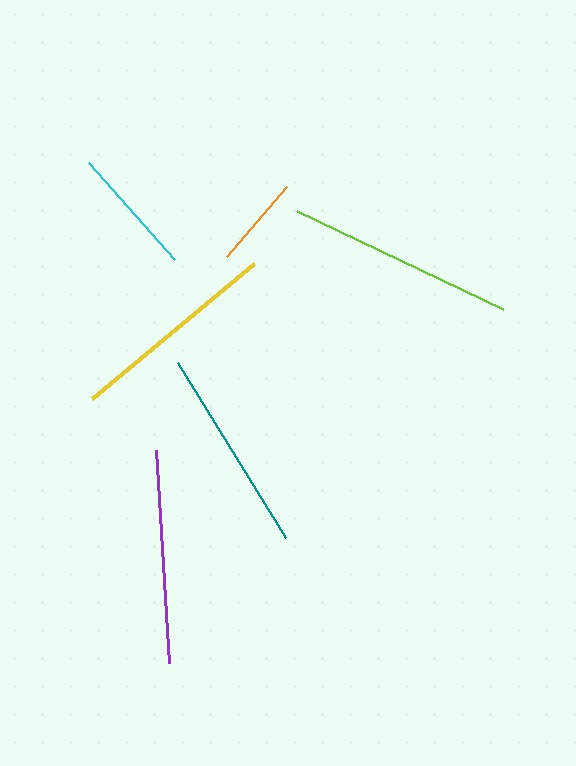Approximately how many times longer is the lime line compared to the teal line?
The lime line is approximately 1.1 times the length of the teal line.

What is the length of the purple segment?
The purple segment is approximately 213 pixels long.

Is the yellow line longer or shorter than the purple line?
The purple line is longer than the yellow line.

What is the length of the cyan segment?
The cyan segment is approximately 130 pixels long.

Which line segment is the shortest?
The orange line is the shortest at approximately 92 pixels.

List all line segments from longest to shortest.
From longest to shortest: lime, purple, yellow, teal, cyan, orange.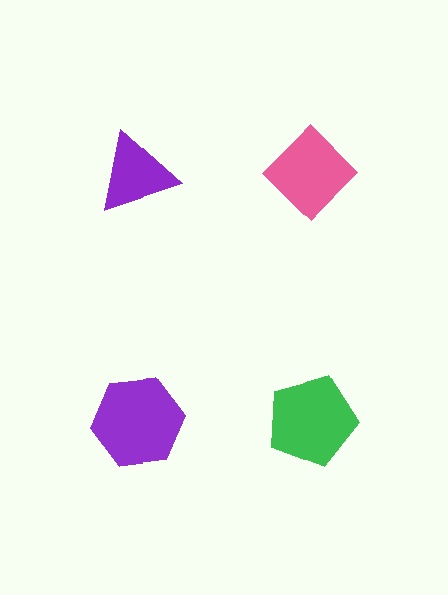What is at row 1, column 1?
A purple triangle.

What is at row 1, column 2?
A pink diamond.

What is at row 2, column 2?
A green pentagon.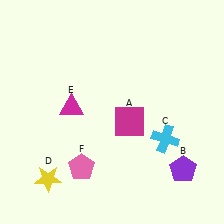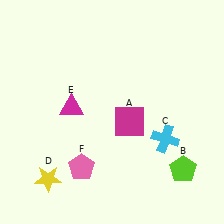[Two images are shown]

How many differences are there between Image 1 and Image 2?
There is 1 difference between the two images.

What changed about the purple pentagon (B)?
In Image 1, B is purple. In Image 2, it changed to lime.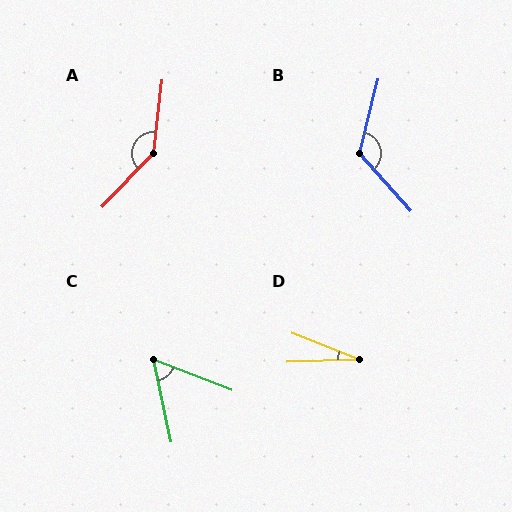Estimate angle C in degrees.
Approximately 57 degrees.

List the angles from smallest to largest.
D (24°), C (57°), B (124°), A (143°).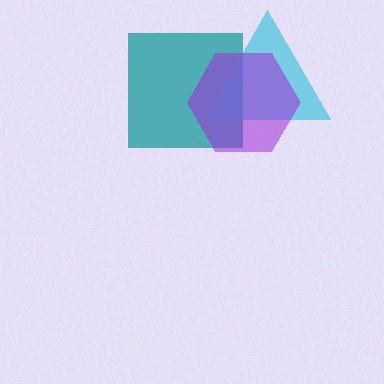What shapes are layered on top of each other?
The layered shapes are: a teal square, a cyan triangle, a purple hexagon.